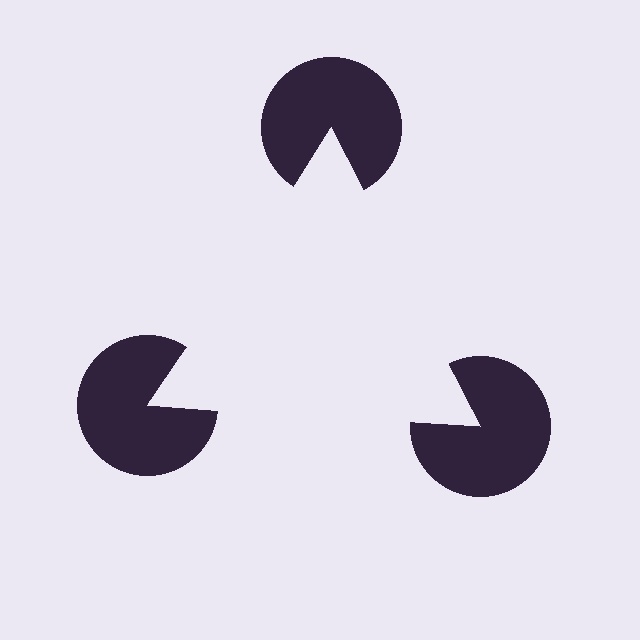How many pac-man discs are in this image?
There are 3 — one at each vertex of the illusory triangle.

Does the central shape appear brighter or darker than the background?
It typically appears slightly brighter than the background, even though no actual brightness change is drawn.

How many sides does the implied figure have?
3 sides.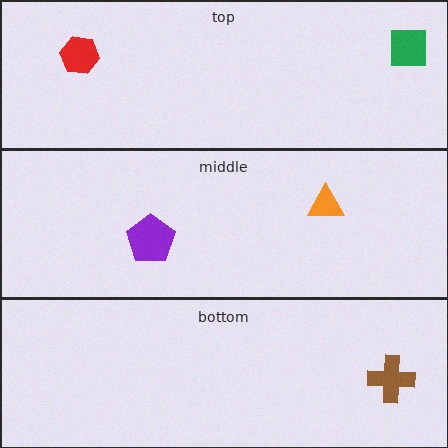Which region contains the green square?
The top region.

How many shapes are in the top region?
2.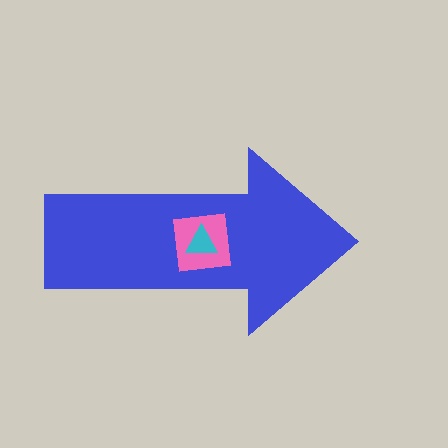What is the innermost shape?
The cyan triangle.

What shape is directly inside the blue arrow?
The pink square.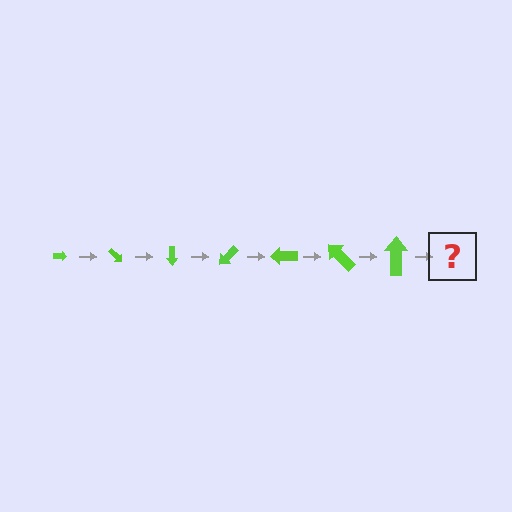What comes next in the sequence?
The next element should be an arrow, larger than the previous one and rotated 315 degrees from the start.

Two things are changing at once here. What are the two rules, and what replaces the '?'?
The two rules are that the arrow grows larger each step and it rotates 45 degrees each step. The '?' should be an arrow, larger than the previous one and rotated 315 degrees from the start.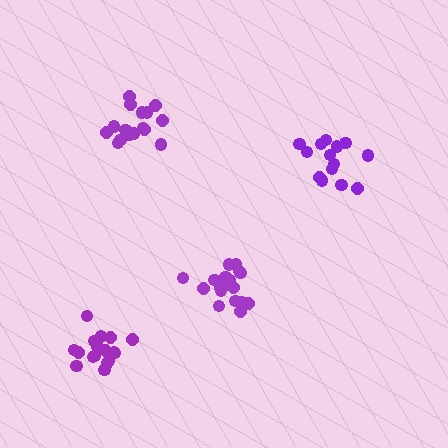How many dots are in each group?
Group 1: 17 dots, Group 2: 18 dots, Group 3: 17 dots, Group 4: 14 dots (66 total).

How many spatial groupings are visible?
There are 4 spatial groupings.